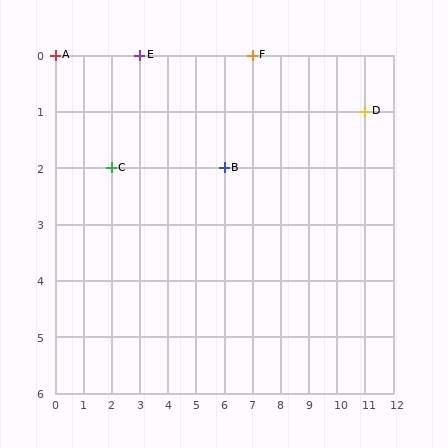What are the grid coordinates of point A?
Point A is at grid coordinates (0, 0).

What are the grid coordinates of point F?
Point F is at grid coordinates (7, 0).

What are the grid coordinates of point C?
Point C is at grid coordinates (2, 2).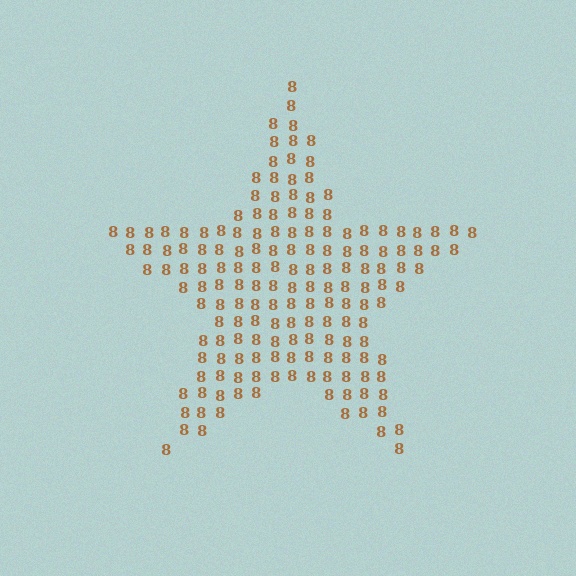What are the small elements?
The small elements are digit 8's.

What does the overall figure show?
The overall figure shows a star.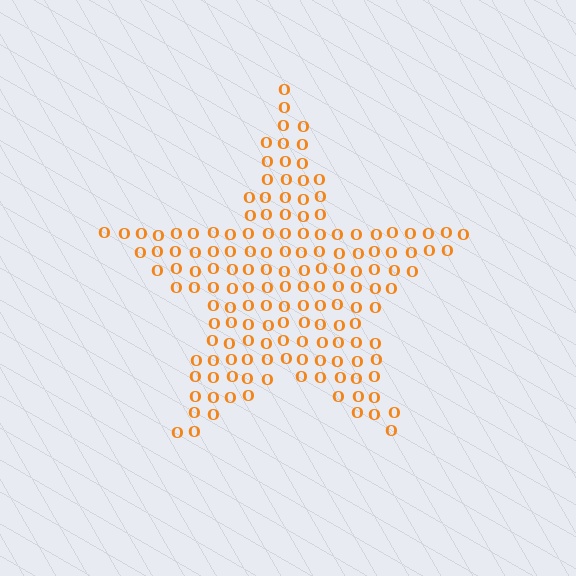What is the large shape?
The large shape is a star.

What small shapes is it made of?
It is made of small letter O's.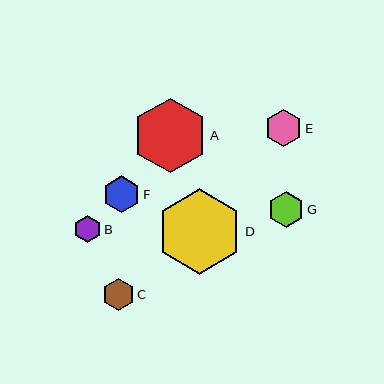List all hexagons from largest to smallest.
From largest to smallest: D, A, E, F, G, C, B.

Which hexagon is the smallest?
Hexagon B is the smallest with a size of approximately 27 pixels.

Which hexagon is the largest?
Hexagon D is the largest with a size of approximately 86 pixels.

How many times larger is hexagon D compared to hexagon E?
Hexagon D is approximately 2.3 times the size of hexagon E.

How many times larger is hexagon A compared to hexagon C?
Hexagon A is approximately 2.4 times the size of hexagon C.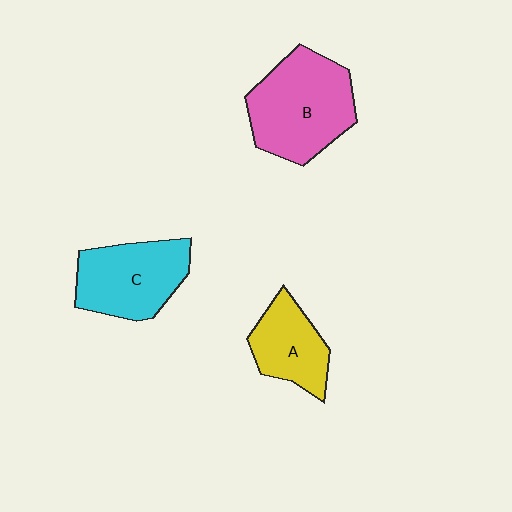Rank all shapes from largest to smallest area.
From largest to smallest: B (pink), C (cyan), A (yellow).